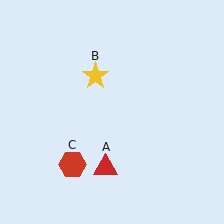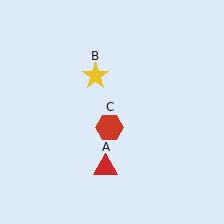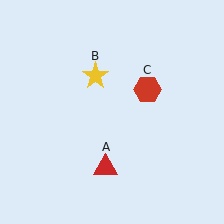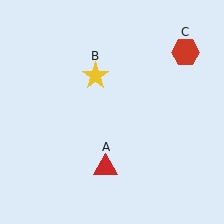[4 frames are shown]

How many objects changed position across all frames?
1 object changed position: red hexagon (object C).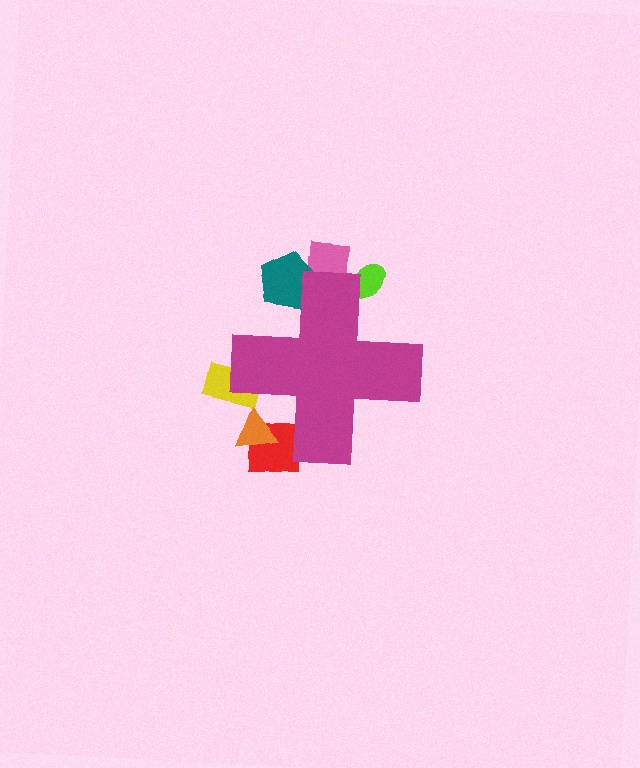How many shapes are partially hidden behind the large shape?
6 shapes are partially hidden.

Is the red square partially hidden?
Yes, the red square is partially hidden behind the magenta cross.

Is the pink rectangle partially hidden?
Yes, the pink rectangle is partially hidden behind the magenta cross.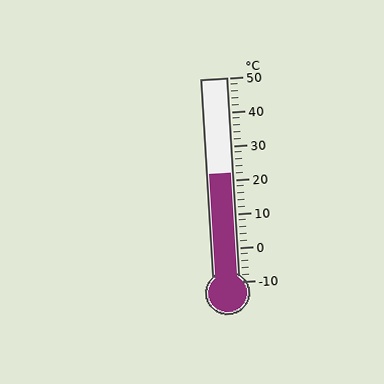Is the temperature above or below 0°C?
The temperature is above 0°C.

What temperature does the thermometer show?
The thermometer shows approximately 22°C.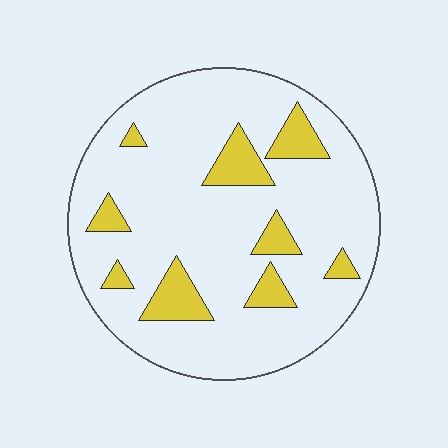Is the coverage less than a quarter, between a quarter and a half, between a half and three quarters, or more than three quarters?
Less than a quarter.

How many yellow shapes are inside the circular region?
9.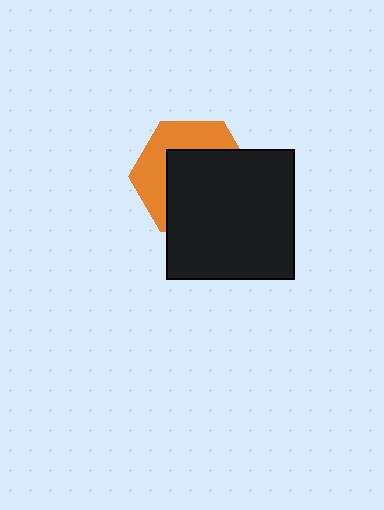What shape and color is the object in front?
The object in front is a black rectangle.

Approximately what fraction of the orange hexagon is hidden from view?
Roughly 60% of the orange hexagon is hidden behind the black rectangle.